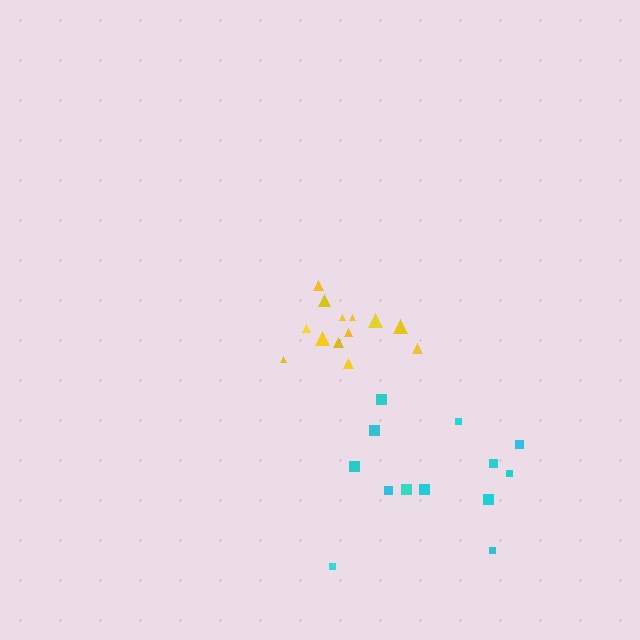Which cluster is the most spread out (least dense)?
Cyan.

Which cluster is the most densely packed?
Yellow.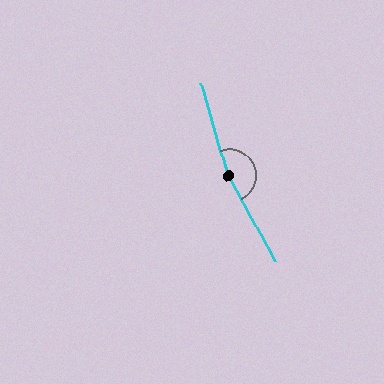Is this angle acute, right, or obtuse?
It is obtuse.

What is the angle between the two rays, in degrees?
Approximately 168 degrees.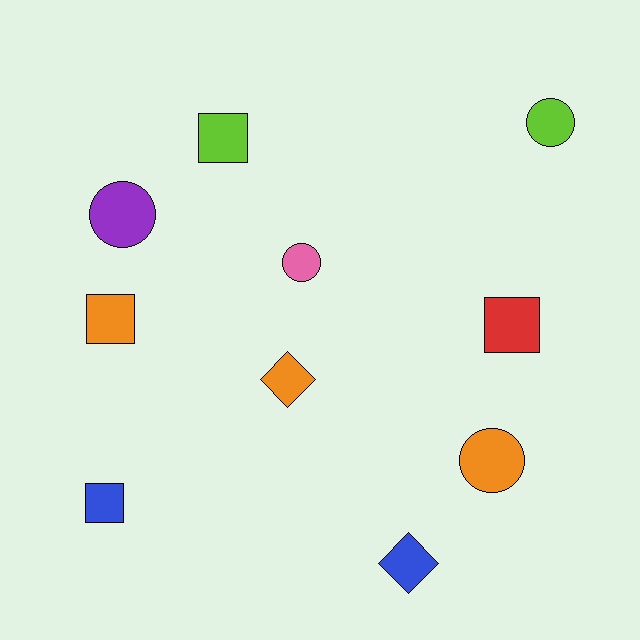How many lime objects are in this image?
There are 2 lime objects.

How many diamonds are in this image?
There are 2 diamonds.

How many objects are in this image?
There are 10 objects.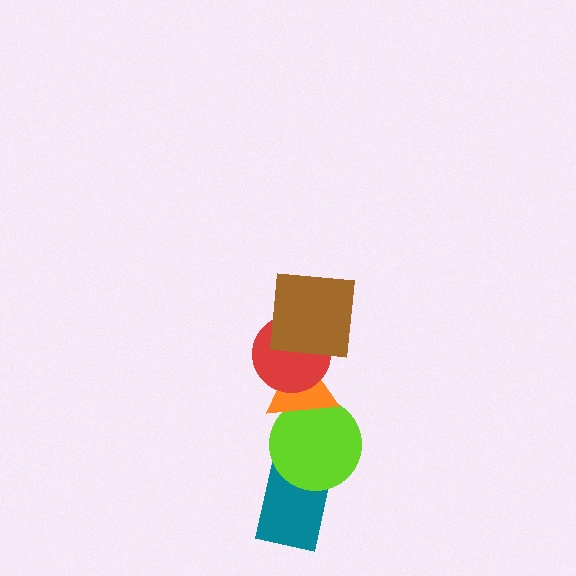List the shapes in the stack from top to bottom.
From top to bottom: the brown square, the red circle, the orange triangle, the lime circle, the teal rectangle.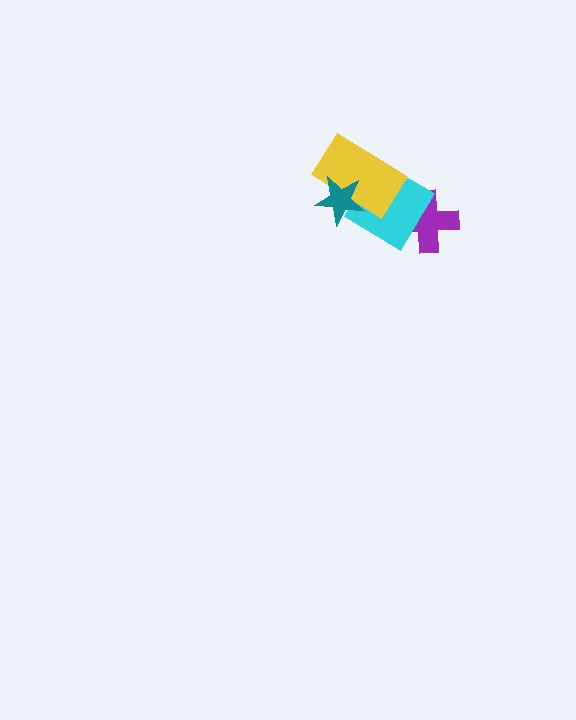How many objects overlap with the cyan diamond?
3 objects overlap with the cyan diamond.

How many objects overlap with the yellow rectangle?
2 objects overlap with the yellow rectangle.